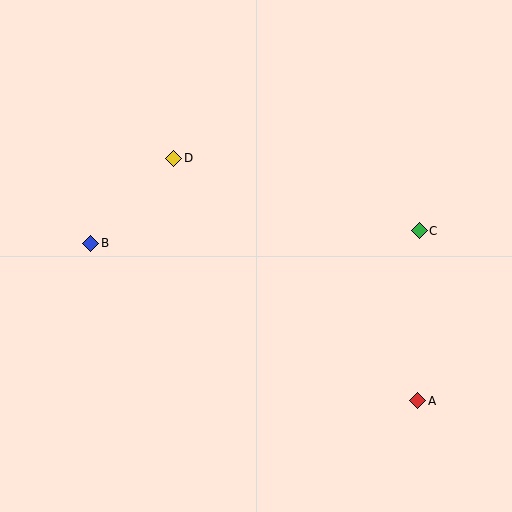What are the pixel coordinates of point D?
Point D is at (174, 158).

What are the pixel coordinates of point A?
Point A is at (418, 401).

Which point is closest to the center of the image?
Point D at (174, 158) is closest to the center.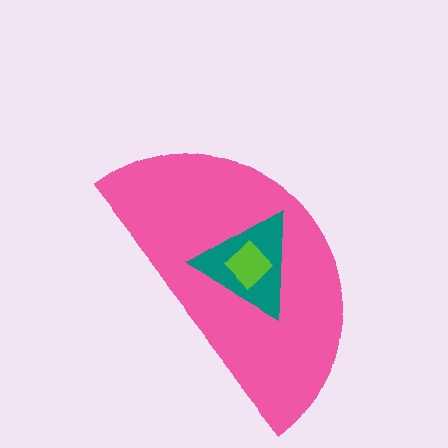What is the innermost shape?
The lime diamond.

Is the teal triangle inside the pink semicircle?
Yes.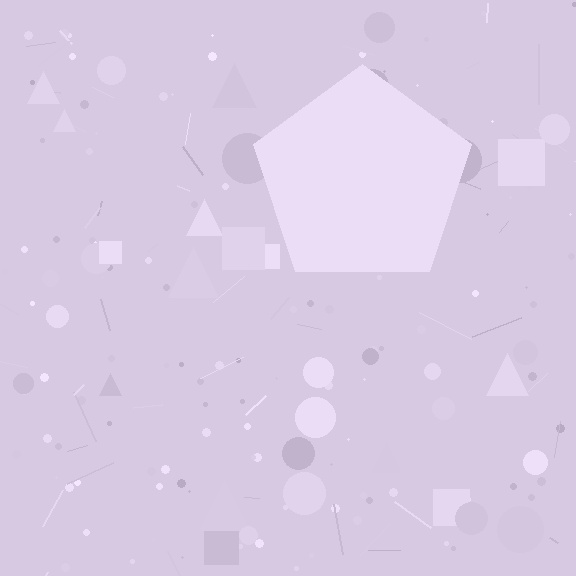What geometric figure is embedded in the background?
A pentagon is embedded in the background.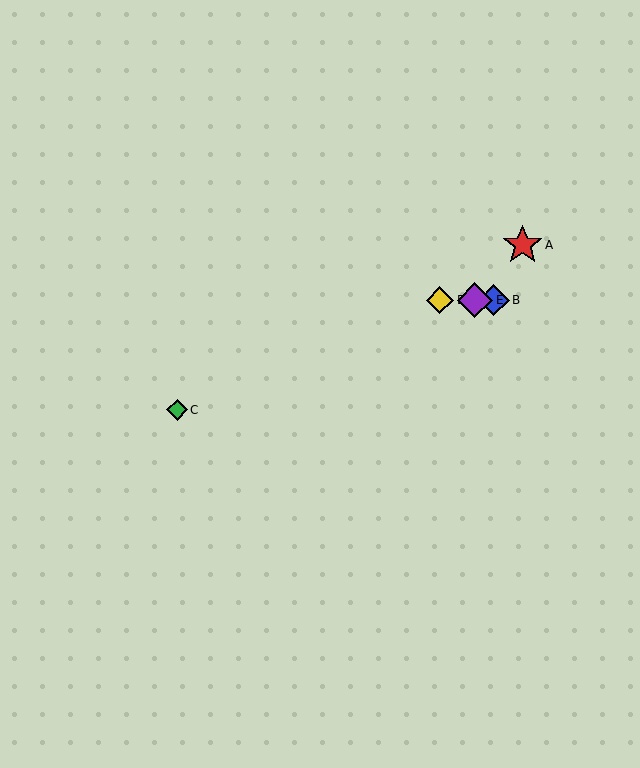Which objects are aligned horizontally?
Objects B, D, E are aligned horizontally.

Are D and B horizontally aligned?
Yes, both are at y≈300.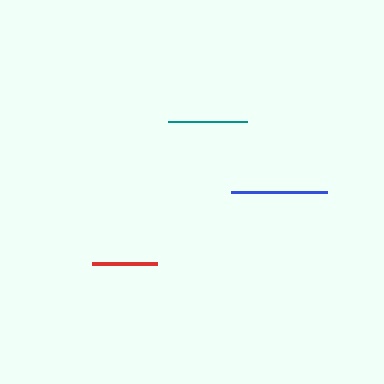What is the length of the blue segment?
The blue segment is approximately 96 pixels long.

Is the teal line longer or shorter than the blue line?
The blue line is longer than the teal line.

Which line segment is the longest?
The blue line is the longest at approximately 96 pixels.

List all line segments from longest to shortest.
From longest to shortest: blue, teal, red.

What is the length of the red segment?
The red segment is approximately 65 pixels long.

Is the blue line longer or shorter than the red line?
The blue line is longer than the red line.